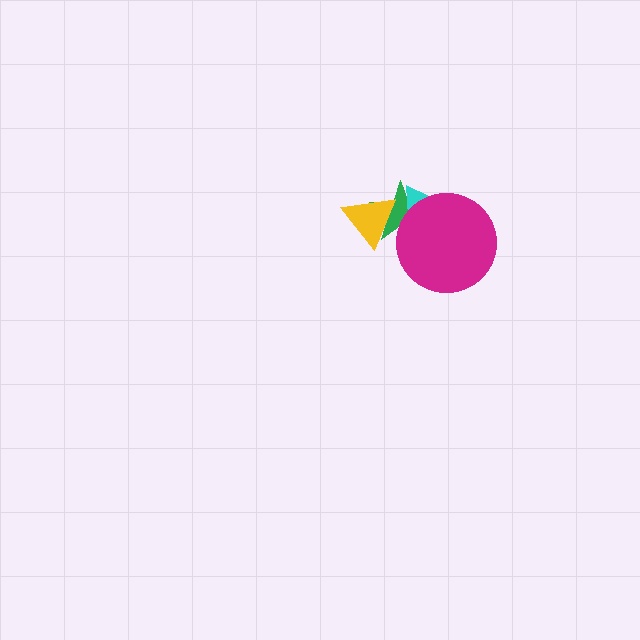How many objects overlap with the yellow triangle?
2 objects overlap with the yellow triangle.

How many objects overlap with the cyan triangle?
3 objects overlap with the cyan triangle.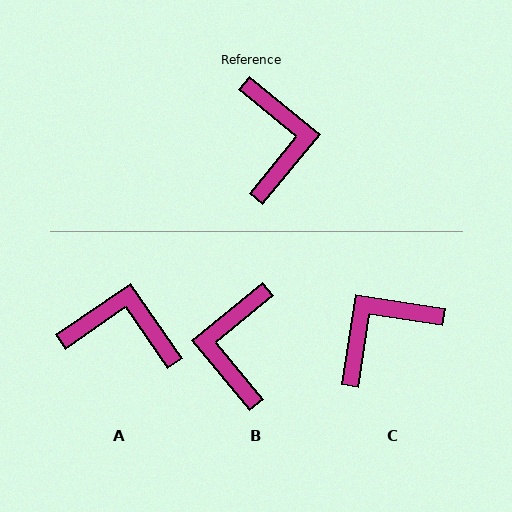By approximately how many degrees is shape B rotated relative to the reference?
Approximately 169 degrees counter-clockwise.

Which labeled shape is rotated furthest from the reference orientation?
B, about 169 degrees away.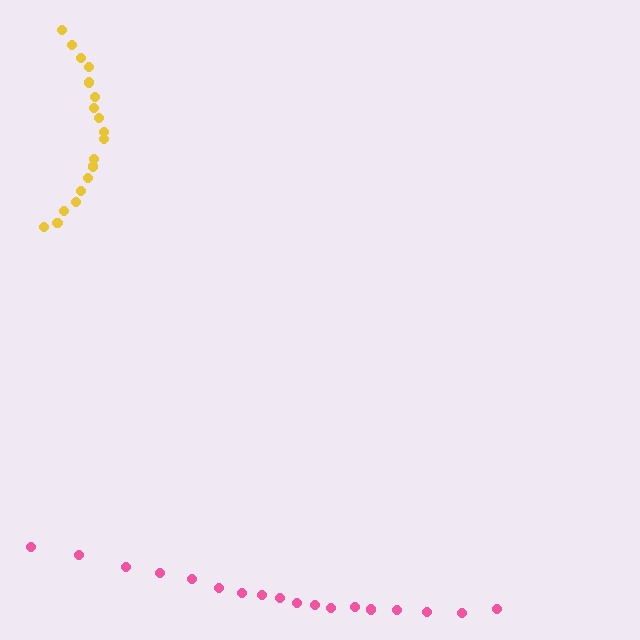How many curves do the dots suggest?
There are 2 distinct paths.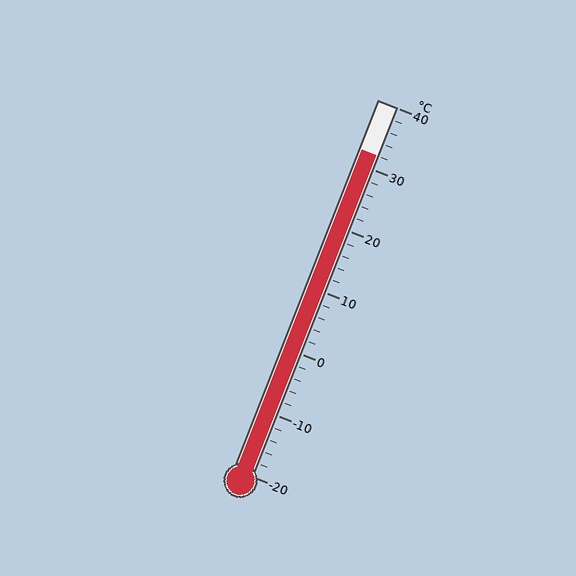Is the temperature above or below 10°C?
The temperature is above 10°C.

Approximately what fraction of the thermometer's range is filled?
The thermometer is filled to approximately 85% of its range.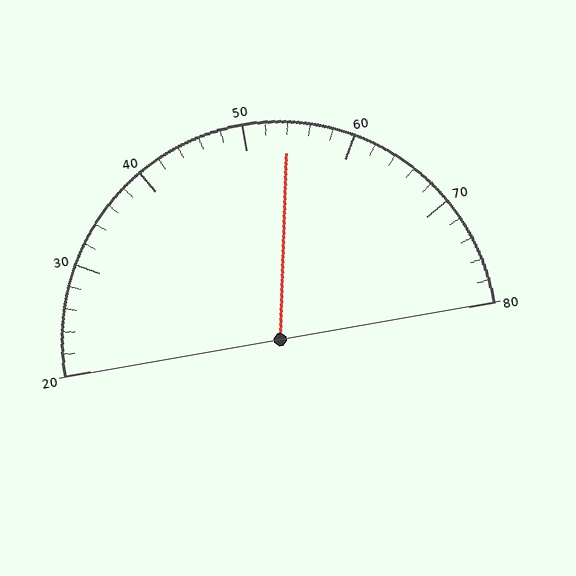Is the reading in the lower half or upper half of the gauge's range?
The reading is in the upper half of the range (20 to 80).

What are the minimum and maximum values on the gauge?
The gauge ranges from 20 to 80.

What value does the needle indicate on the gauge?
The needle indicates approximately 54.